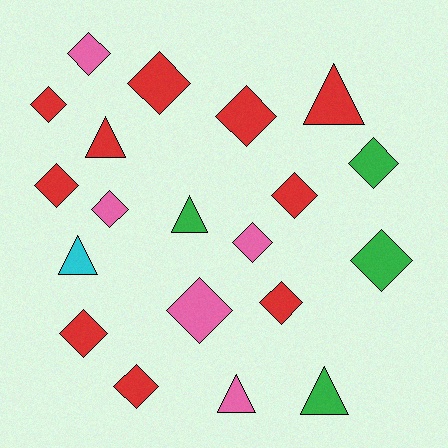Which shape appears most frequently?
Diamond, with 14 objects.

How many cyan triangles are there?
There is 1 cyan triangle.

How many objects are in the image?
There are 20 objects.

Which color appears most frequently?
Red, with 10 objects.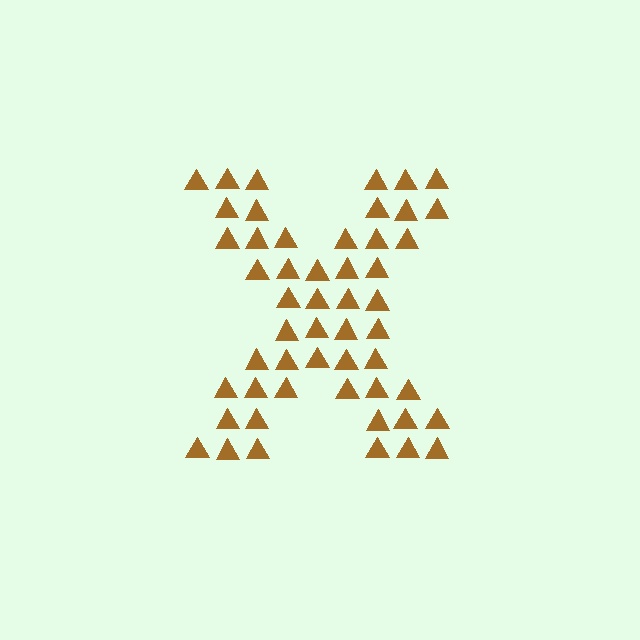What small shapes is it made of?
It is made of small triangles.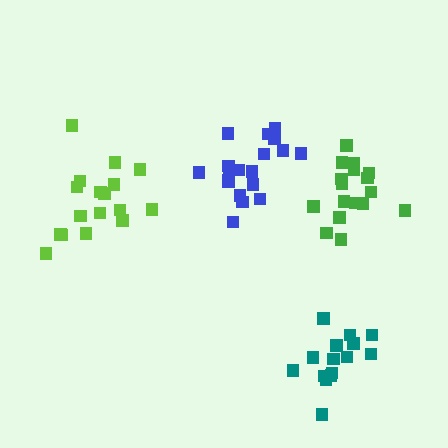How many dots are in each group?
Group 1: 17 dots, Group 2: 19 dots, Group 3: 15 dots, Group 4: 17 dots (68 total).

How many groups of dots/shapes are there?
There are 4 groups.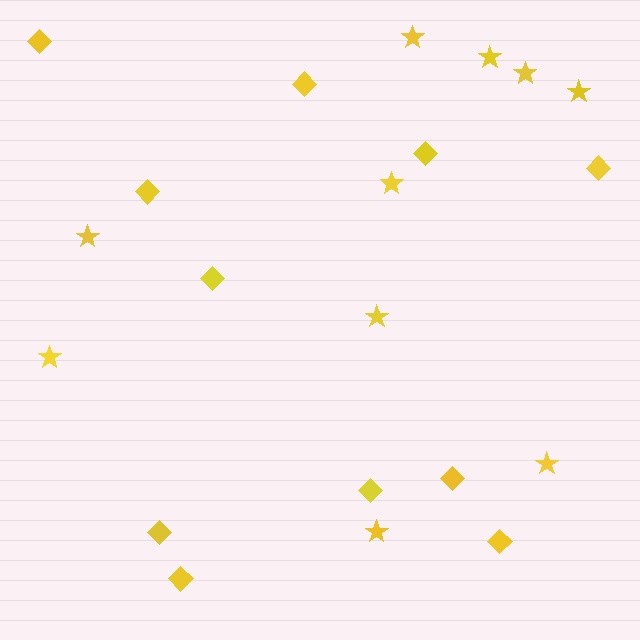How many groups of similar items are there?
There are 2 groups: one group of stars (10) and one group of diamonds (11).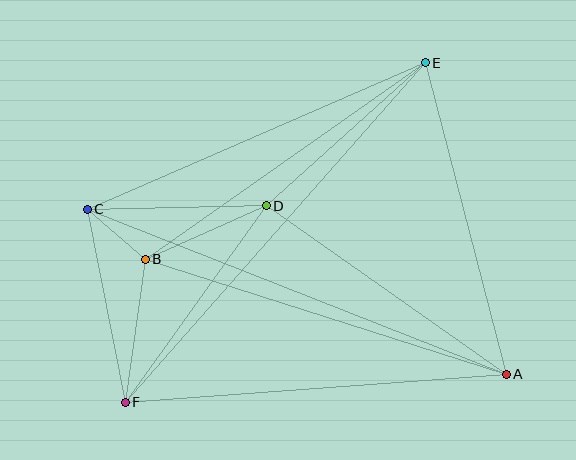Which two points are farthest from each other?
Points E and F are farthest from each other.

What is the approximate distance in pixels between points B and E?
The distance between B and E is approximately 342 pixels.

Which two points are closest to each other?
Points B and C are closest to each other.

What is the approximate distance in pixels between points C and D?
The distance between C and D is approximately 179 pixels.